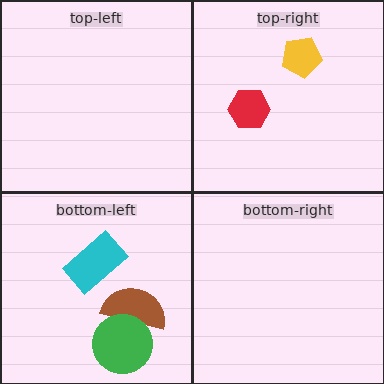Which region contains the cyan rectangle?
The bottom-left region.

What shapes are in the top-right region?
The red hexagon, the yellow pentagon.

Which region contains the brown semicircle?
The bottom-left region.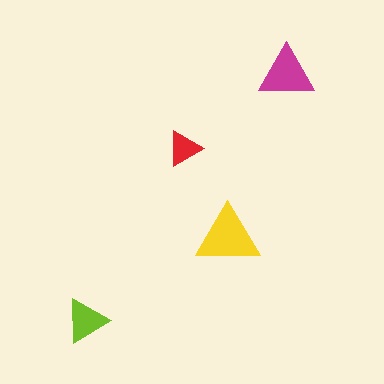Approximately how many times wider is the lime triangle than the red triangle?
About 1.5 times wider.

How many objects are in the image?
There are 4 objects in the image.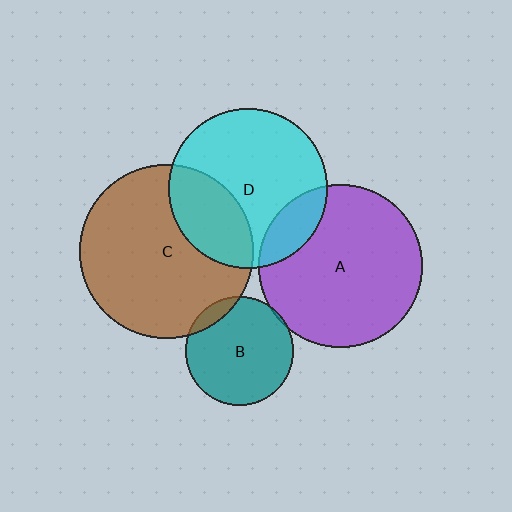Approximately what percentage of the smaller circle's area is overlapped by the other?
Approximately 10%.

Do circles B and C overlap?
Yes.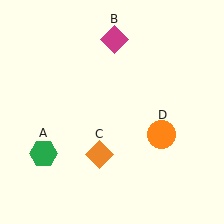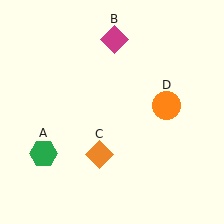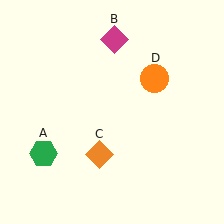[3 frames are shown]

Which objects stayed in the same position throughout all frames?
Green hexagon (object A) and magenta diamond (object B) and orange diamond (object C) remained stationary.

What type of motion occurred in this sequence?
The orange circle (object D) rotated counterclockwise around the center of the scene.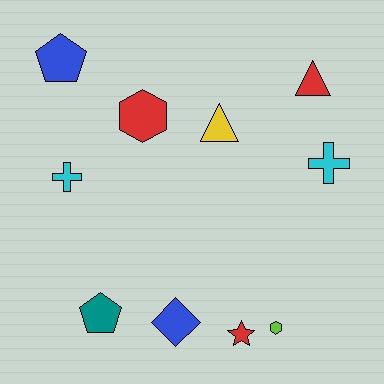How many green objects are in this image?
There are no green objects.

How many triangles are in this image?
There are 2 triangles.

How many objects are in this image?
There are 10 objects.